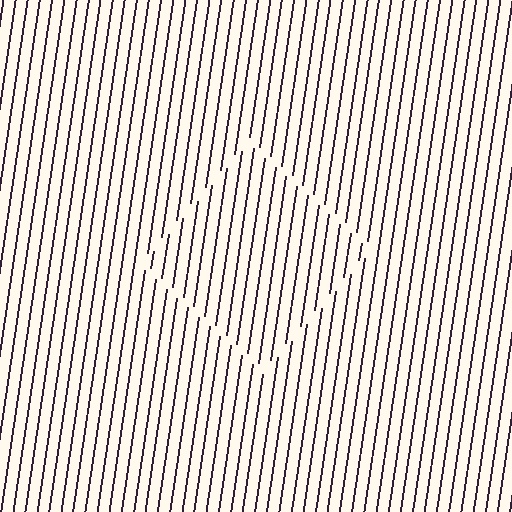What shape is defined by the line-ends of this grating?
An illusory square. The interior of the shape contains the same grating, shifted by half a period — the contour is defined by the phase discontinuity where line-ends from the inner and outer gratings abut.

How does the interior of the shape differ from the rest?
The interior of the shape contains the same grating, shifted by half a period — the contour is defined by the phase discontinuity where line-ends from the inner and outer gratings abut.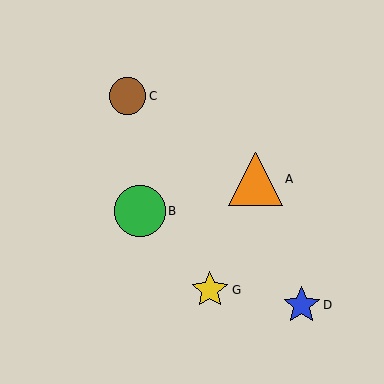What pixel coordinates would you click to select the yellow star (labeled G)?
Click at (210, 290) to select the yellow star G.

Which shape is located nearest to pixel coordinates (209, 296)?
The yellow star (labeled G) at (210, 290) is nearest to that location.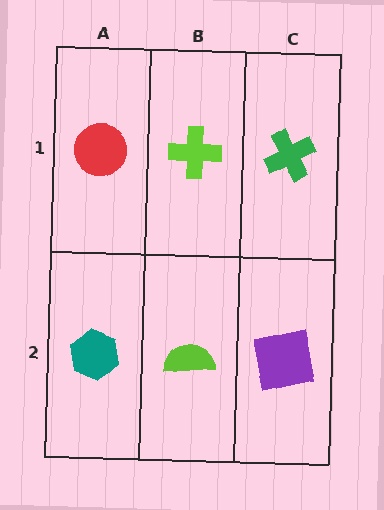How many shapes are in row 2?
3 shapes.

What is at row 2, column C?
A purple square.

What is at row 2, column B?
A lime semicircle.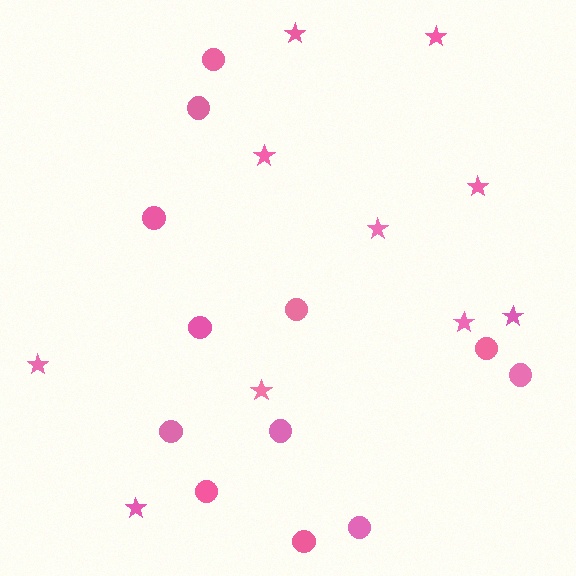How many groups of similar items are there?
There are 2 groups: one group of stars (10) and one group of circles (12).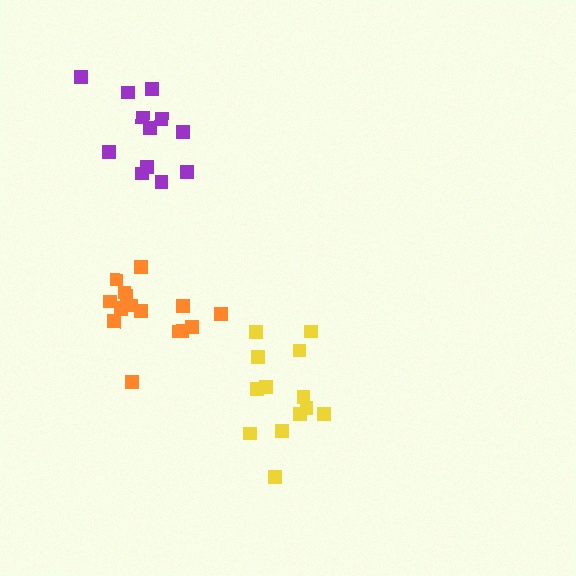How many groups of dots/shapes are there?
There are 3 groups.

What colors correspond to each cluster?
The clusters are colored: orange, purple, yellow.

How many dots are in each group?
Group 1: 15 dots, Group 2: 12 dots, Group 3: 13 dots (40 total).